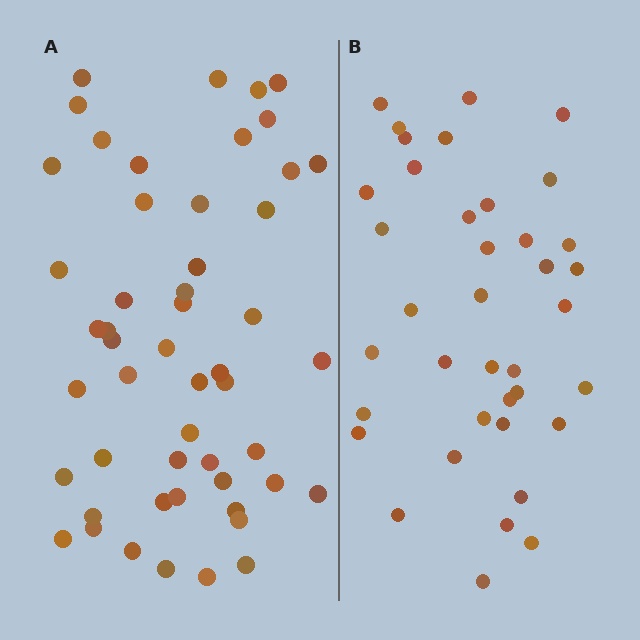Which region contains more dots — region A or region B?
Region A (the left region) has more dots.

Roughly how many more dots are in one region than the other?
Region A has approximately 15 more dots than region B.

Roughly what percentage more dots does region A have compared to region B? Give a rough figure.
About 35% more.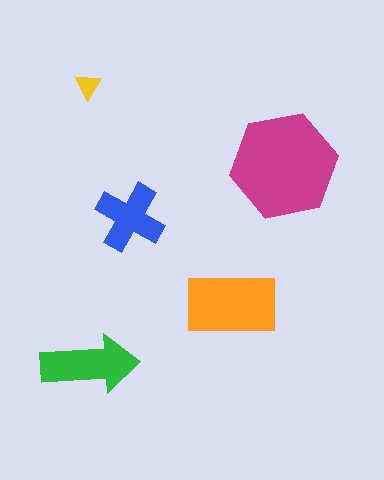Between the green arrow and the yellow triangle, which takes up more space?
The green arrow.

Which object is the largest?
The magenta hexagon.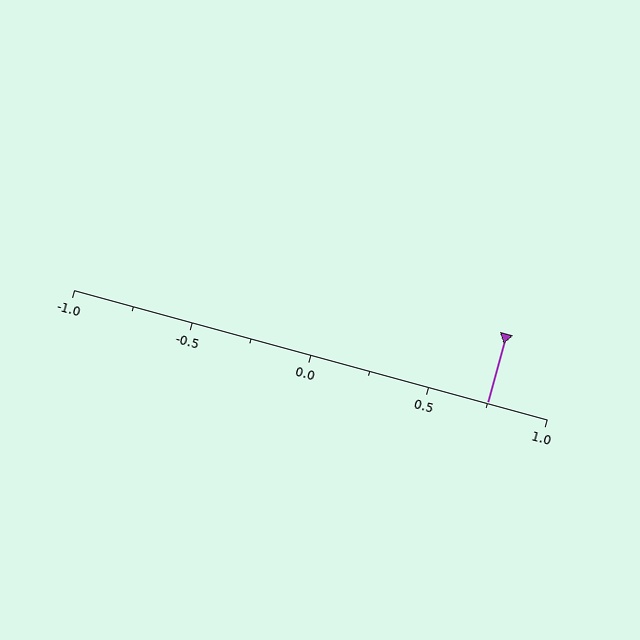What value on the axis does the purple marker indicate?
The marker indicates approximately 0.75.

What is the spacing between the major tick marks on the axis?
The major ticks are spaced 0.5 apart.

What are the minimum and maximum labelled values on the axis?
The axis runs from -1.0 to 1.0.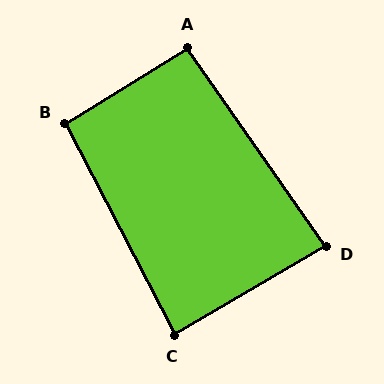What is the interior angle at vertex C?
Approximately 87 degrees (approximately right).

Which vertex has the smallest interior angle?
D, at approximately 86 degrees.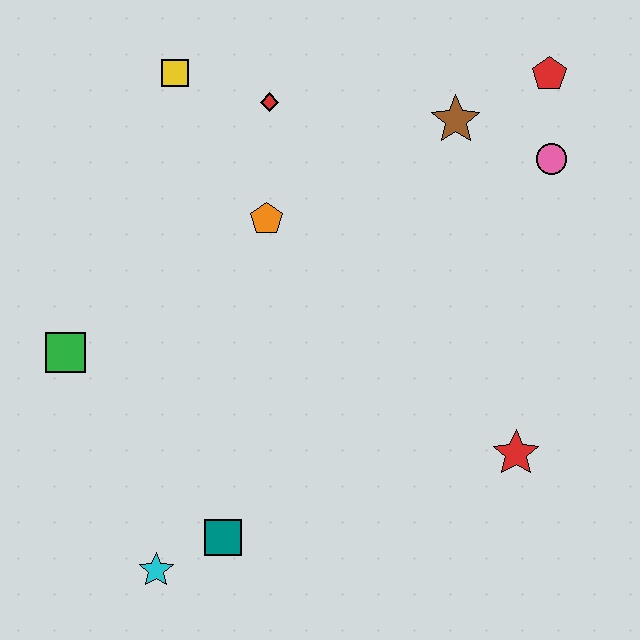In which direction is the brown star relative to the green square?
The brown star is to the right of the green square.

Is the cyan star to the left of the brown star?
Yes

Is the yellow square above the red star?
Yes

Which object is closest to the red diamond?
The yellow square is closest to the red diamond.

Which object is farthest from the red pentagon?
The cyan star is farthest from the red pentagon.